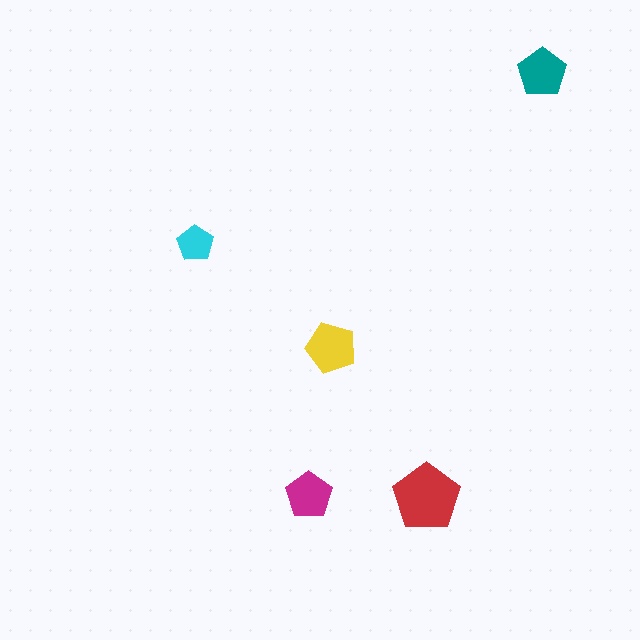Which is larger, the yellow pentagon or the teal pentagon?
The yellow one.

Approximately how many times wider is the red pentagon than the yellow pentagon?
About 1.5 times wider.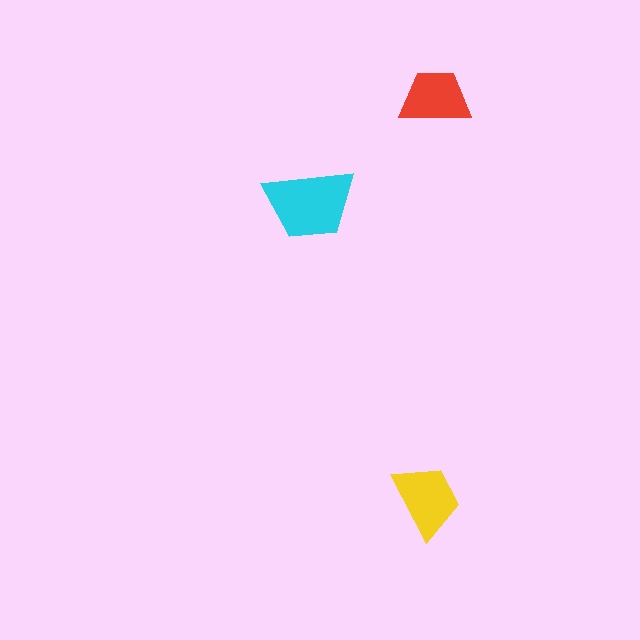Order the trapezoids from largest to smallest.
the cyan one, the yellow one, the red one.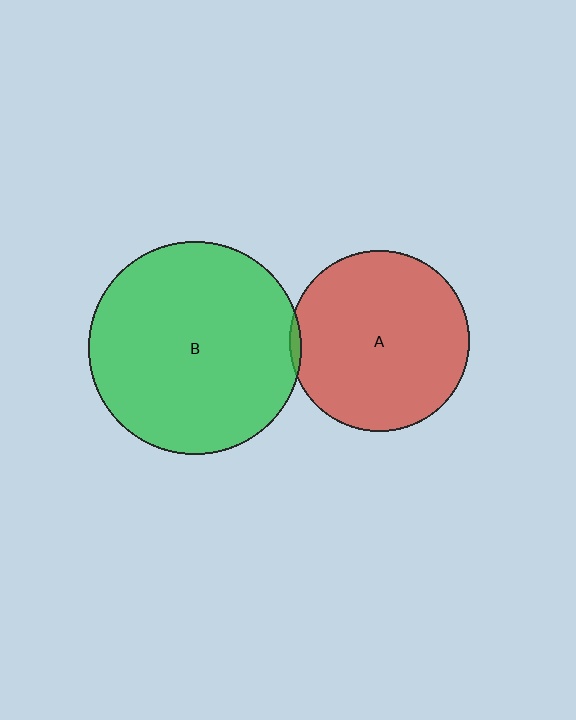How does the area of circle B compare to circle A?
Approximately 1.4 times.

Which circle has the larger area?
Circle B (green).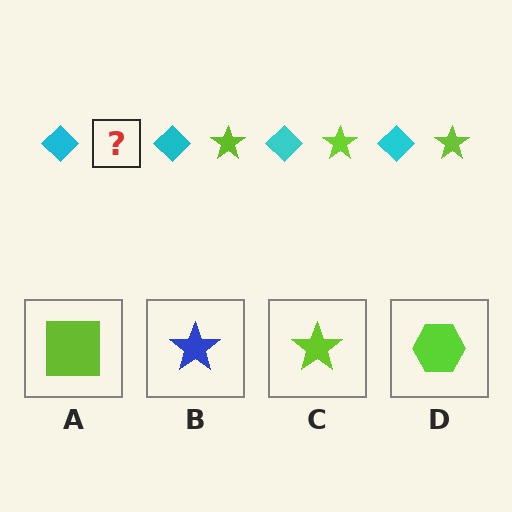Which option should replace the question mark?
Option C.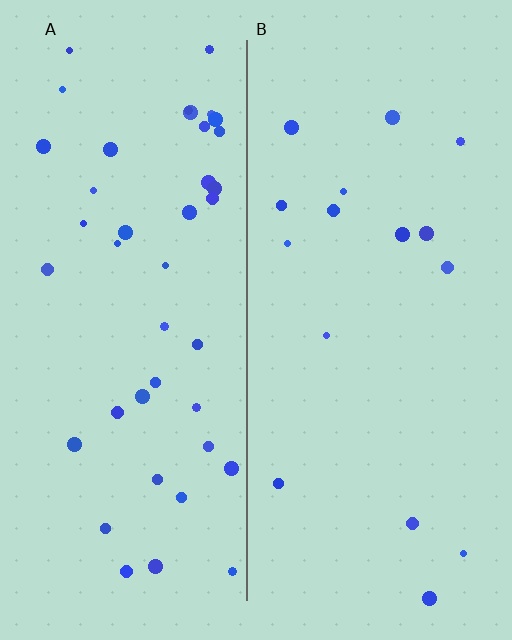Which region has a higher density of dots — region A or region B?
A (the left).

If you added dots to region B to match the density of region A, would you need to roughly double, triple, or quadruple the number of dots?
Approximately triple.